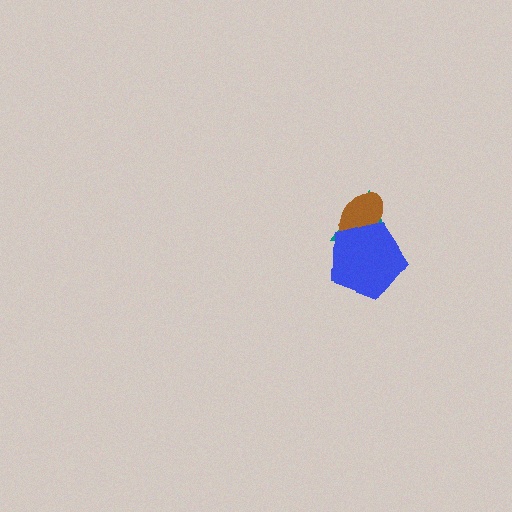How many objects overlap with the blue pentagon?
2 objects overlap with the blue pentagon.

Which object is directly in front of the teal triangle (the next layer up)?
The brown ellipse is directly in front of the teal triangle.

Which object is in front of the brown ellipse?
The blue pentagon is in front of the brown ellipse.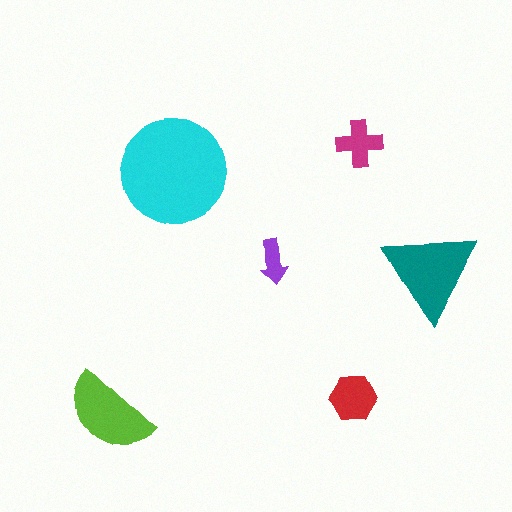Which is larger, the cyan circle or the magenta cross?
The cyan circle.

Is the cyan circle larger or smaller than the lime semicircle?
Larger.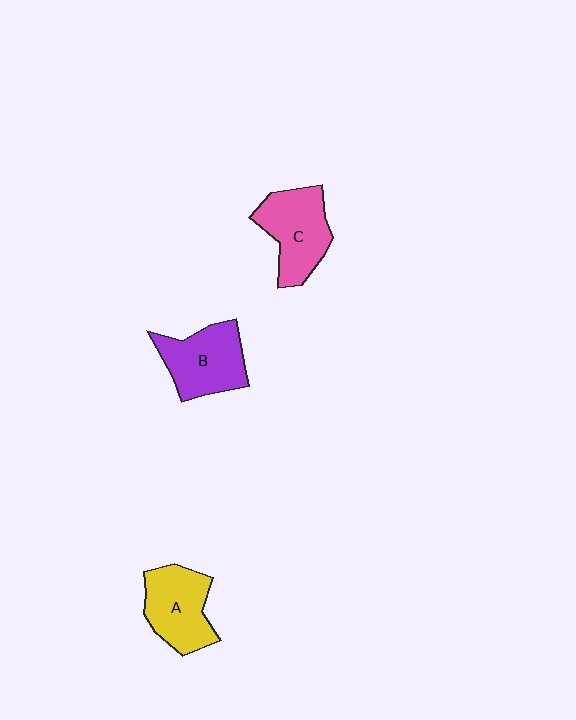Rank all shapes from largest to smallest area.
From largest to smallest: C (pink), B (purple), A (yellow).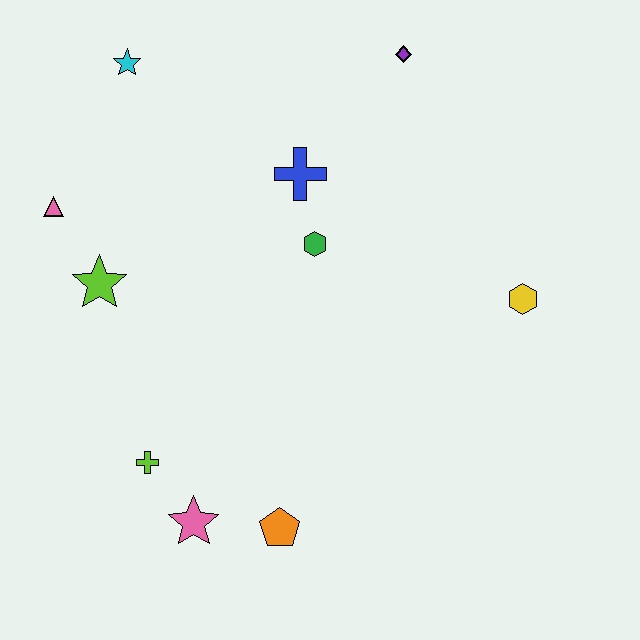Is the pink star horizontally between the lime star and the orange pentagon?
Yes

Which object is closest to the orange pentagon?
The pink star is closest to the orange pentagon.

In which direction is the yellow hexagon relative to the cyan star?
The yellow hexagon is to the right of the cyan star.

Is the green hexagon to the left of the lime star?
No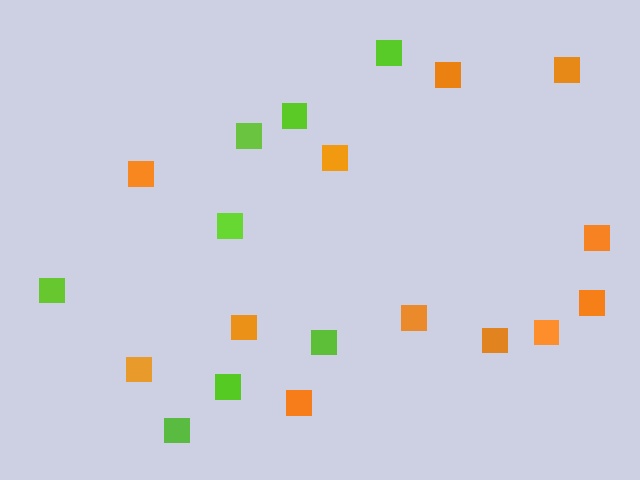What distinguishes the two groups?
There are 2 groups: one group of lime squares (8) and one group of orange squares (12).